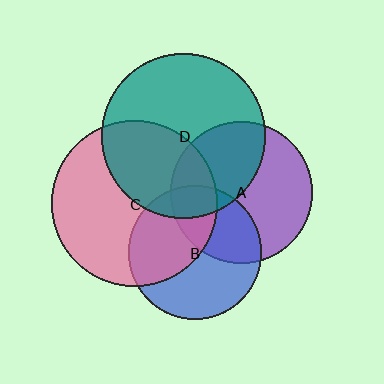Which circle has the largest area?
Circle C (pink).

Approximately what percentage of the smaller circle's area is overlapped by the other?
Approximately 15%.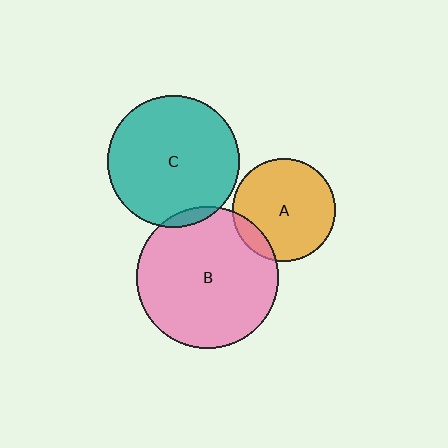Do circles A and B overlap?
Yes.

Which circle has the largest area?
Circle B (pink).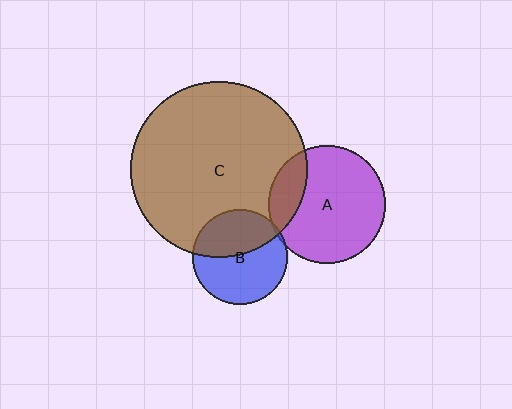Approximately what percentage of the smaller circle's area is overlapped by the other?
Approximately 40%.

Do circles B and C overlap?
Yes.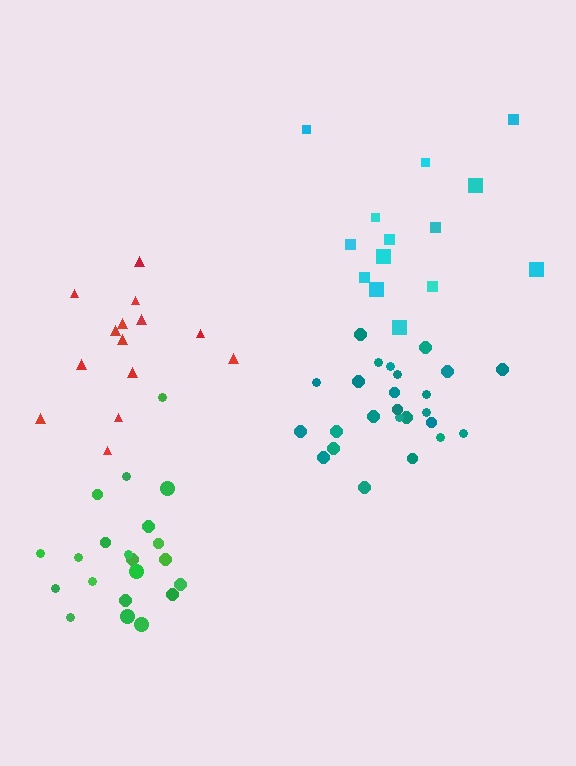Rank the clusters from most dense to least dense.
teal, green, red, cyan.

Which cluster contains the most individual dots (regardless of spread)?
Teal (25).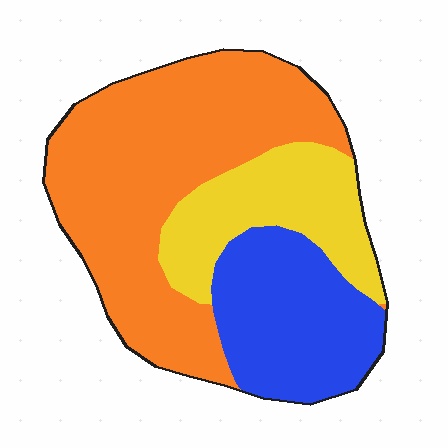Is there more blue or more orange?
Orange.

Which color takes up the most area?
Orange, at roughly 55%.